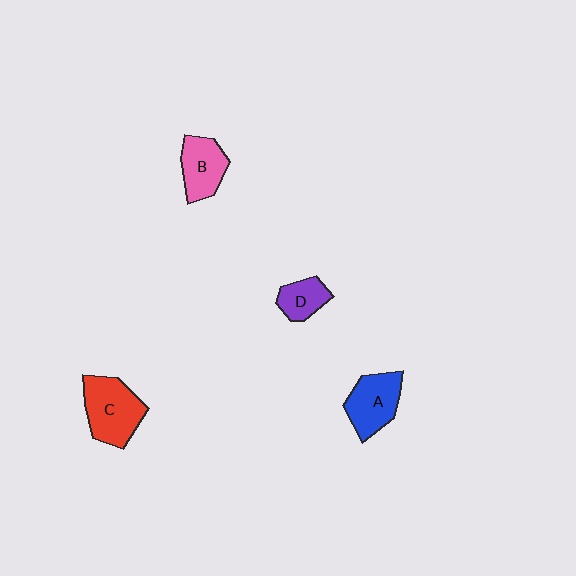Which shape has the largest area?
Shape C (red).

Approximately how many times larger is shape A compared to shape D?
Approximately 1.6 times.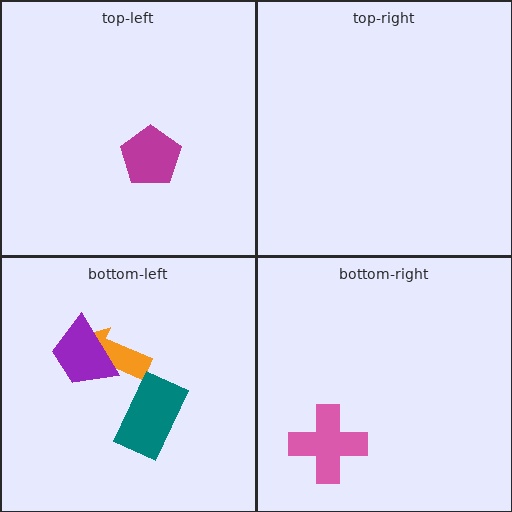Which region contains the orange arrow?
The bottom-left region.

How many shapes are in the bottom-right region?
1.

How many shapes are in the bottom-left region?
3.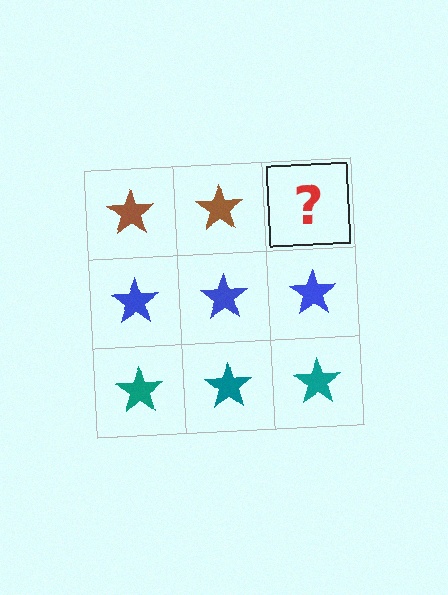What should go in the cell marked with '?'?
The missing cell should contain a brown star.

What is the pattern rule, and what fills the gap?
The rule is that each row has a consistent color. The gap should be filled with a brown star.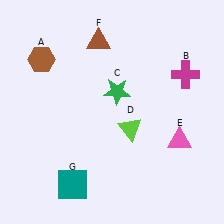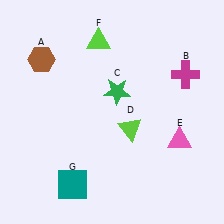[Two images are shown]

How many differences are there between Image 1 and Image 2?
There is 1 difference between the two images.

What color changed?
The triangle (F) changed from brown in Image 1 to lime in Image 2.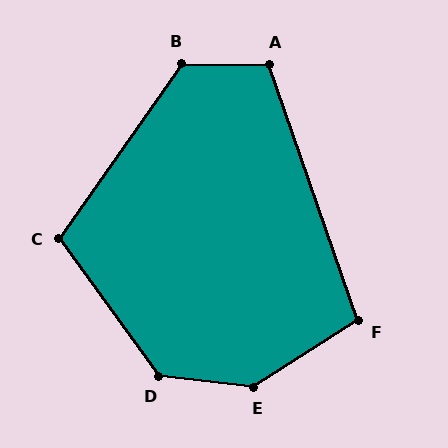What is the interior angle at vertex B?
Approximately 125 degrees (obtuse).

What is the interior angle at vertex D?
Approximately 132 degrees (obtuse).